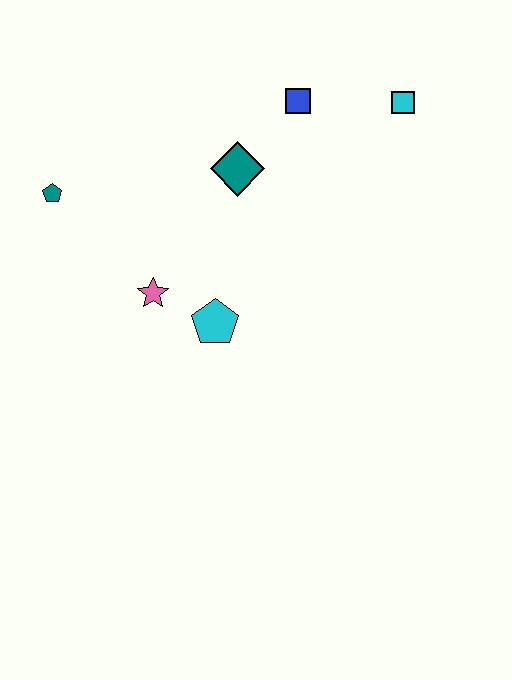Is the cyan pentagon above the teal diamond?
No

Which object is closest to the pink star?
The cyan pentagon is closest to the pink star.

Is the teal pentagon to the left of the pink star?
Yes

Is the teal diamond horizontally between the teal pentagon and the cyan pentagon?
No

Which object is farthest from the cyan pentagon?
The cyan square is farthest from the cyan pentagon.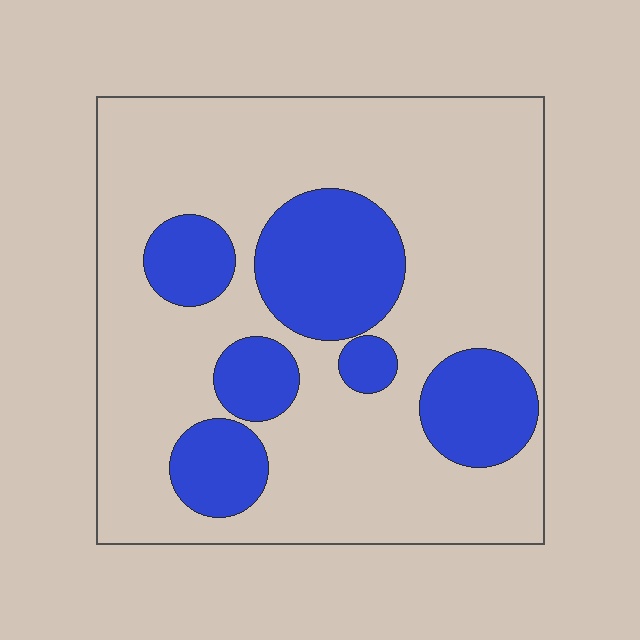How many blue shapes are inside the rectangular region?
6.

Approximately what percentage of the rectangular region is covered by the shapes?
Approximately 25%.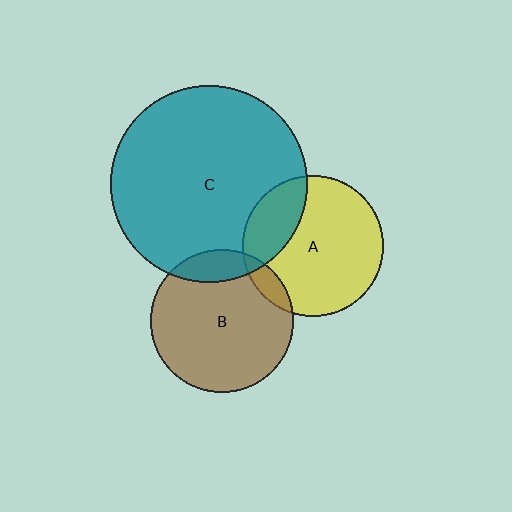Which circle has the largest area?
Circle C (teal).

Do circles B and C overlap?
Yes.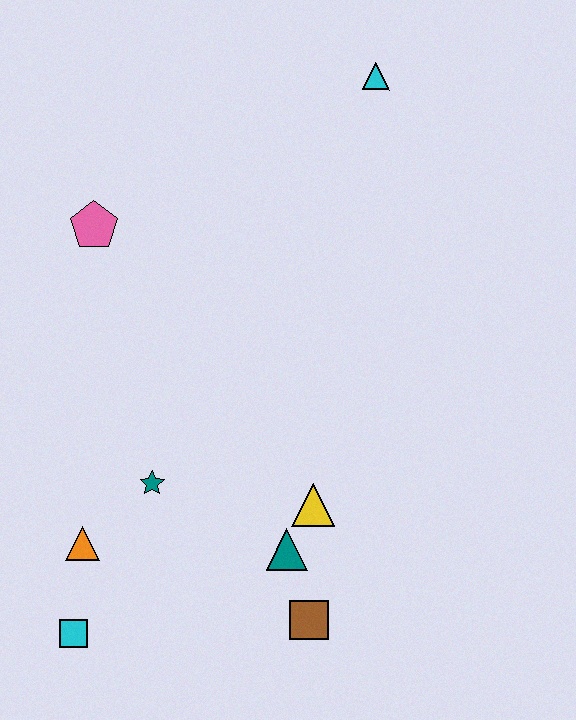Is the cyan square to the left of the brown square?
Yes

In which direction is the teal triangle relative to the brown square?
The teal triangle is above the brown square.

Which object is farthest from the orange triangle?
The cyan triangle is farthest from the orange triangle.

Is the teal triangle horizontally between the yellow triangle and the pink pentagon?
Yes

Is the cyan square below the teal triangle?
Yes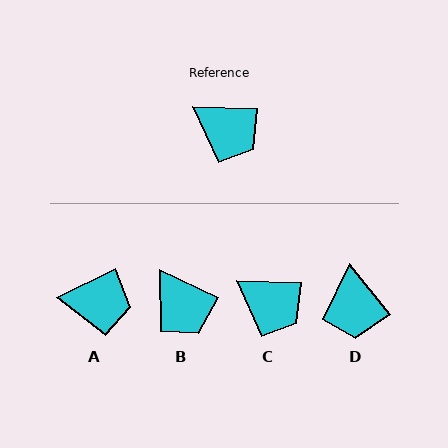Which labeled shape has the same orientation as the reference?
C.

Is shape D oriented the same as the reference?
No, it is off by about 50 degrees.